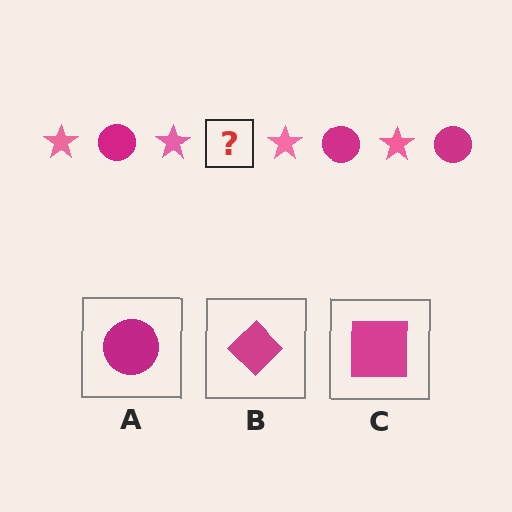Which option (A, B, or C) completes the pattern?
A.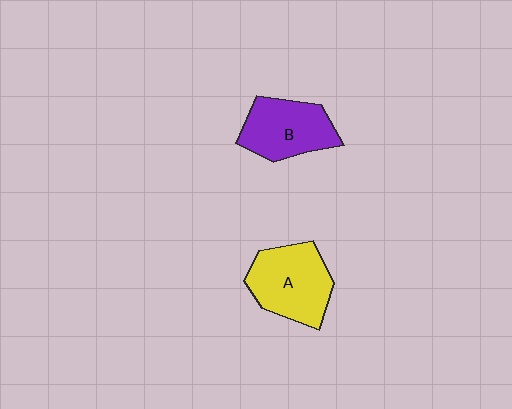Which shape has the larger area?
Shape A (yellow).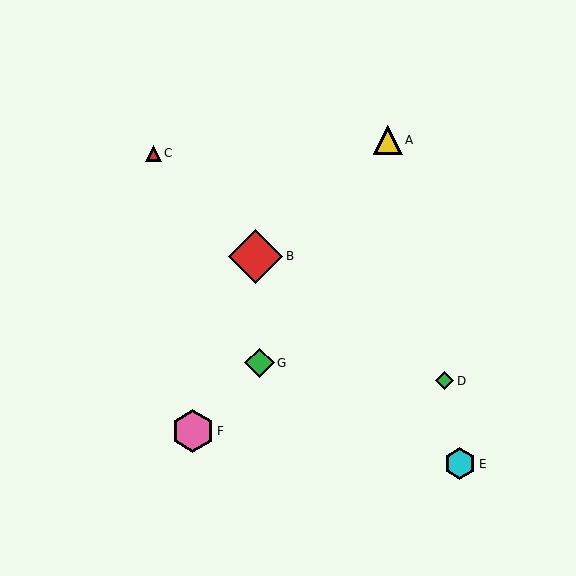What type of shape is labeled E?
Shape E is a cyan hexagon.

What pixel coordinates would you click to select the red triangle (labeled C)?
Click at (153, 153) to select the red triangle C.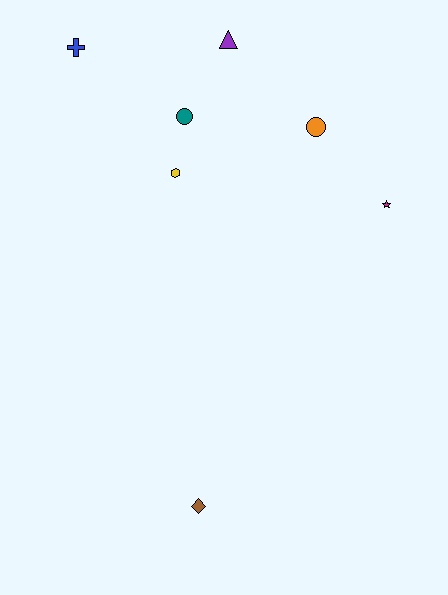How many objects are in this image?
There are 7 objects.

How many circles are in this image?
There are 2 circles.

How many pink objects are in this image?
There are no pink objects.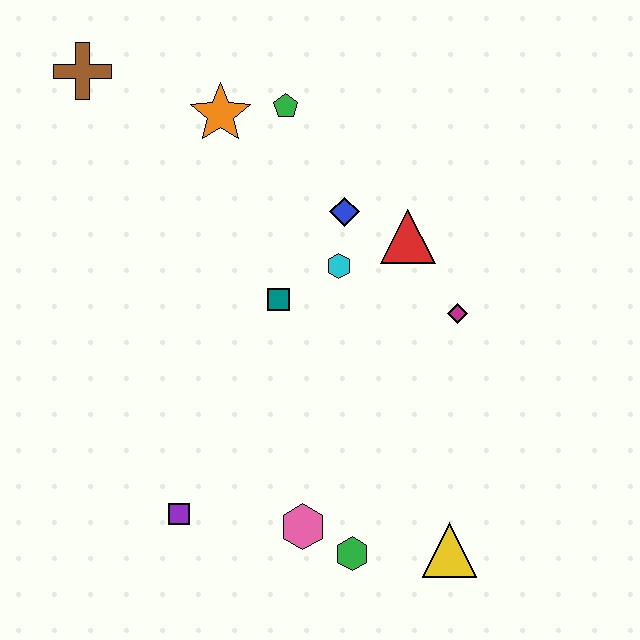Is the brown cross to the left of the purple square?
Yes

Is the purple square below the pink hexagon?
No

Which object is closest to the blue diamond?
The cyan hexagon is closest to the blue diamond.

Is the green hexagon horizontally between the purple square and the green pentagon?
No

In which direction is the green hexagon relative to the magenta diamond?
The green hexagon is below the magenta diamond.